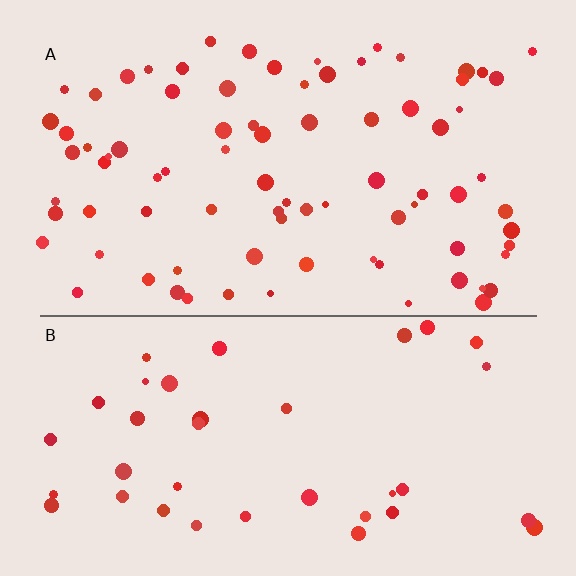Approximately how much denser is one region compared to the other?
Approximately 2.1× — region A over region B.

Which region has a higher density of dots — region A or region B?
A (the top).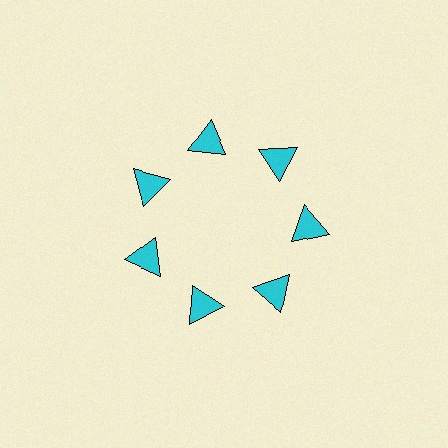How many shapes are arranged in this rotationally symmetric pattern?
There are 7 shapes, arranged in 7 groups of 1.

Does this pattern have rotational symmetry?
Yes, this pattern has 7-fold rotational symmetry. It looks the same after rotating 51 degrees around the center.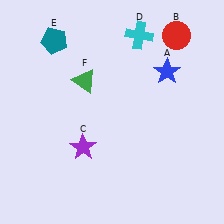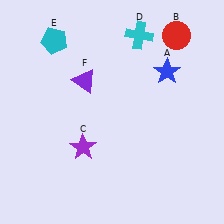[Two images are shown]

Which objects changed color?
E changed from teal to cyan. F changed from green to purple.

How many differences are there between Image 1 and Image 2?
There are 2 differences between the two images.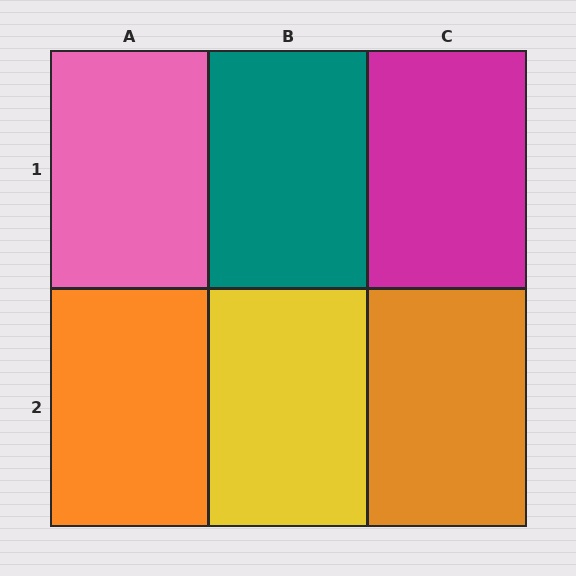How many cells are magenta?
1 cell is magenta.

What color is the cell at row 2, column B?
Yellow.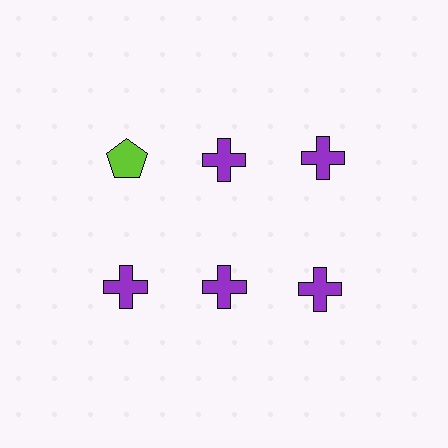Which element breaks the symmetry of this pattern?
The lime pentagon in the top row, leftmost column breaks the symmetry. All other shapes are purple crosses.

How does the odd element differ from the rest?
It differs in both color (lime instead of purple) and shape (pentagon instead of cross).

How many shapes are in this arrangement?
There are 6 shapes arranged in a grid pattern.